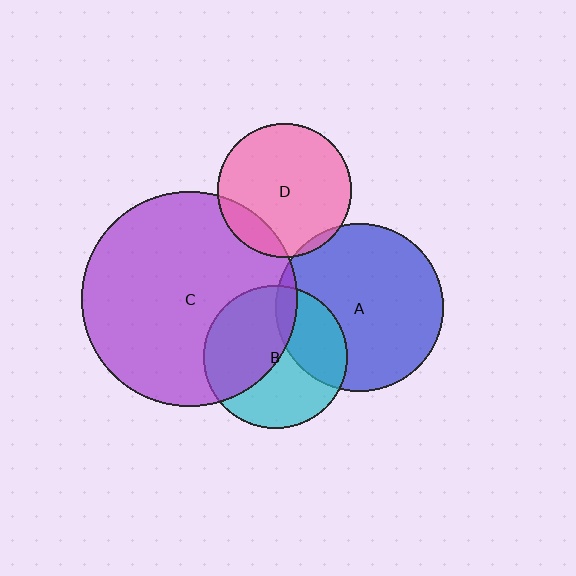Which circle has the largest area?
Circle C (purple).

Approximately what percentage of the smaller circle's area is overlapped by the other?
Approximately 5%.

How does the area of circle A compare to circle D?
Approximately 1.6 times.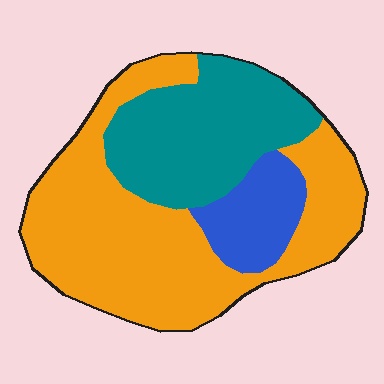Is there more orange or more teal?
Orange.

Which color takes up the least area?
Blue, at roughly 15%.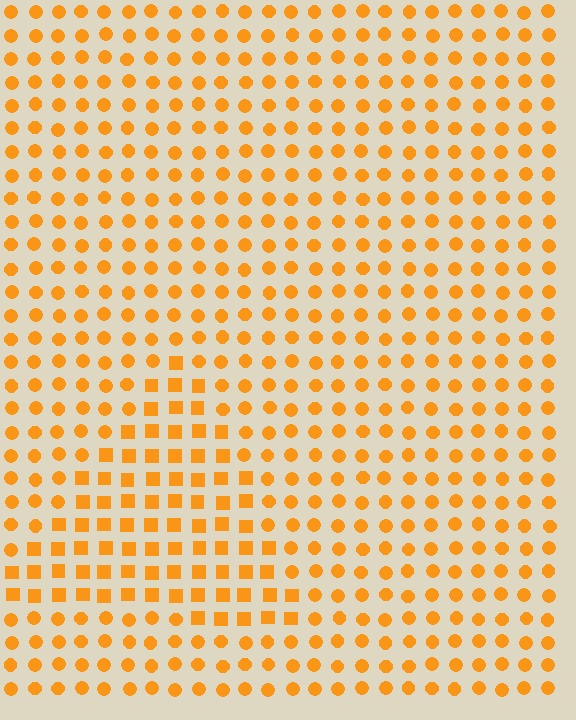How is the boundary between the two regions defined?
The boundary is defined by a change in element shape: squares inside vs. circles outside. All elements share the same color and spacing.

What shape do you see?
I see a triangle.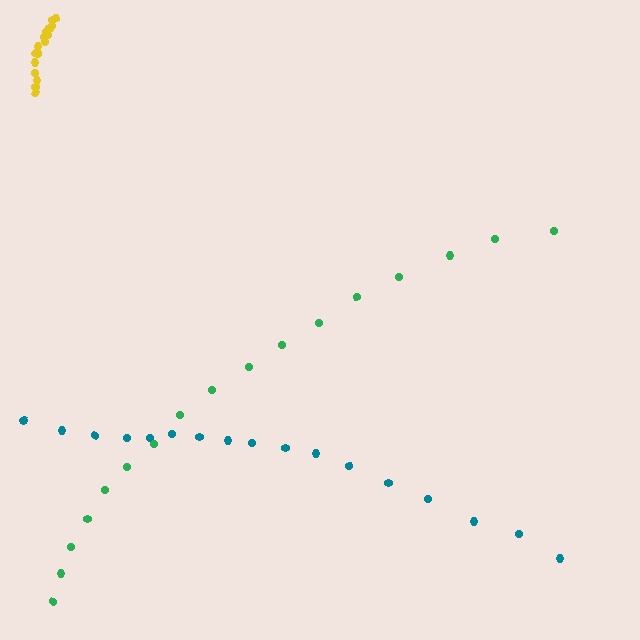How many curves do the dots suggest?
There are 3 distinct paths.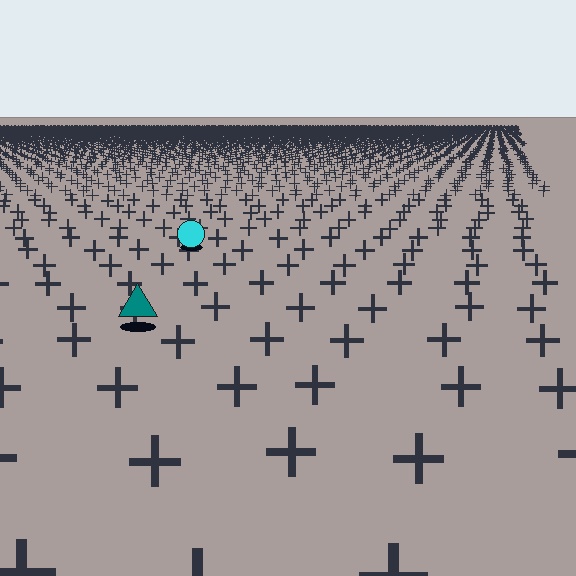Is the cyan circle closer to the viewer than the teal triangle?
No. The teal triangle is closer — you can tell from the texture gradient: the ground texture is coarser near it.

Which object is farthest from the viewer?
The cyan circle is farthest from the viewer. It appears smaller and the ground texture around it is denser.